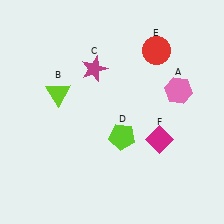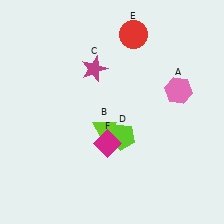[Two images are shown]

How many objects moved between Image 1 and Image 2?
3 objects moved between the two images.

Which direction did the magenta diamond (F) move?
The magenta diamond (F) moved left.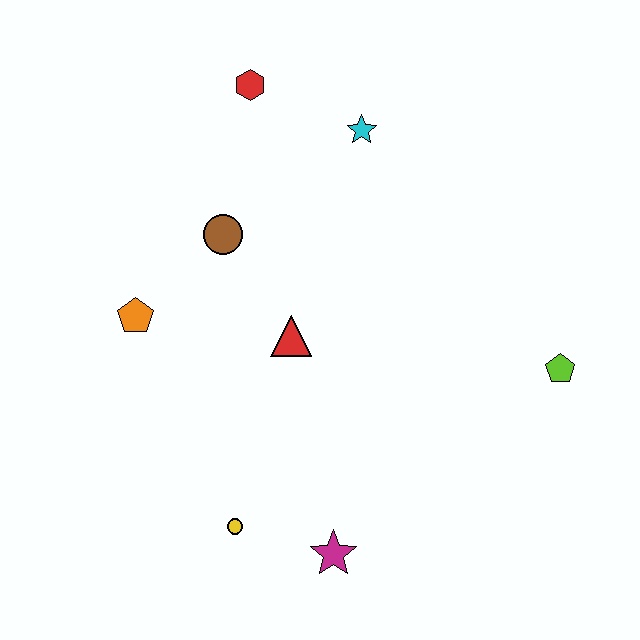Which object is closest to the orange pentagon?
The brown circle is closest to the orange pentagon.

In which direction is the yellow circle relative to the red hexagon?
The yellow circle is below the red hexagon.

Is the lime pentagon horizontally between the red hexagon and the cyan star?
No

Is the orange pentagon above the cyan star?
No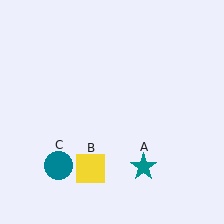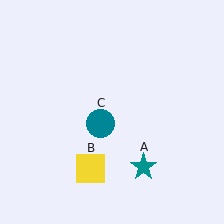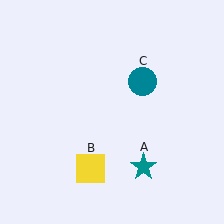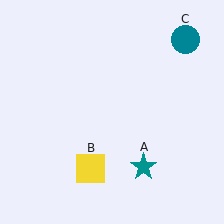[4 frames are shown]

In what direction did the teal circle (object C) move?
The teal circle (object C) moved up and to the right.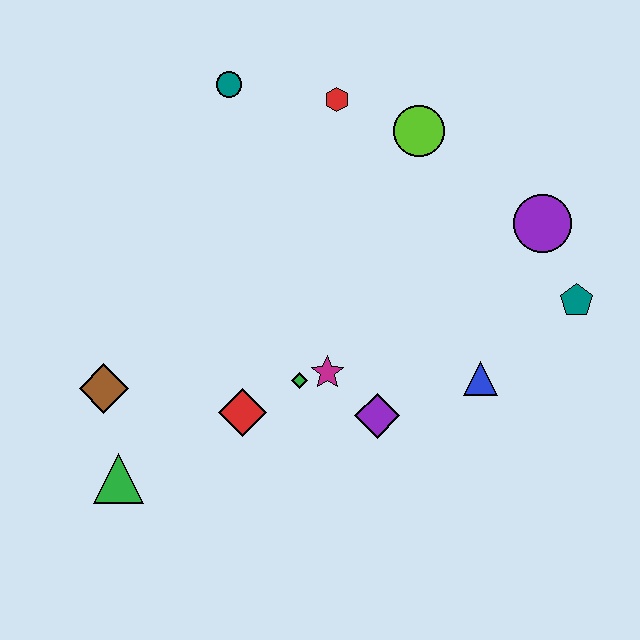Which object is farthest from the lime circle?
The green triangle is farthest from the lime circle.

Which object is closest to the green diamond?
The magenta star is closest to the green diamond.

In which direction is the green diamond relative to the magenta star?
The green diamond is to the left of the magenta star.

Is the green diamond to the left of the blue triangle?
Yes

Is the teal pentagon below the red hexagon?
Yes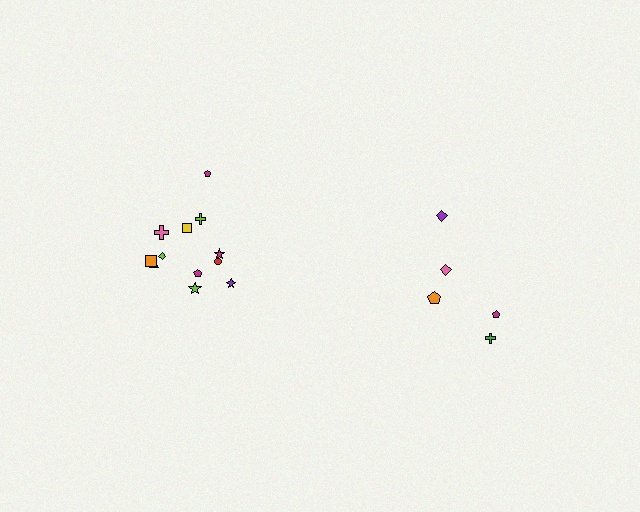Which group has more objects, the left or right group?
The left group.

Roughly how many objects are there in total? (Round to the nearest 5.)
Roughly 15 objects in total.